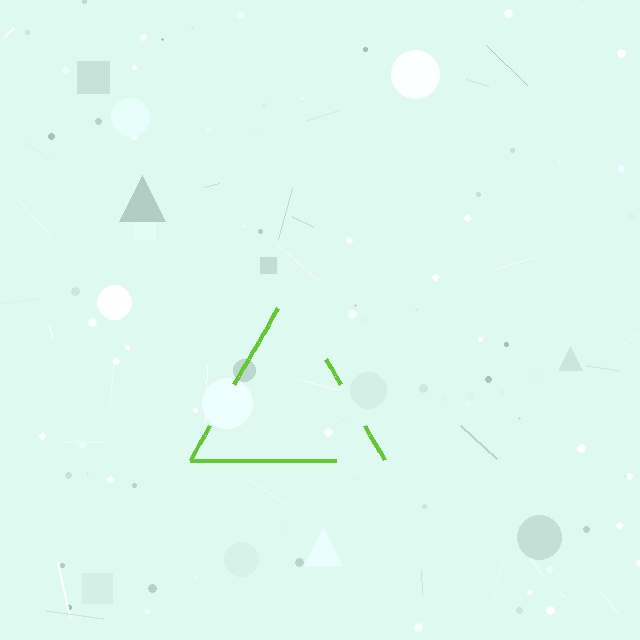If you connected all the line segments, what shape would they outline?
They would outline a triangle.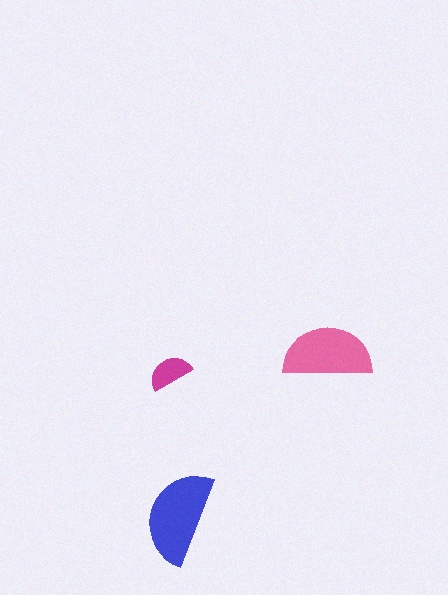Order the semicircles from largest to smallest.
the blue one, the pink one, the magenta one.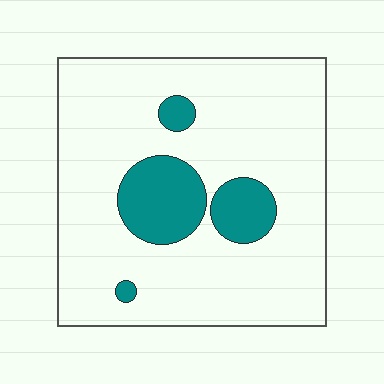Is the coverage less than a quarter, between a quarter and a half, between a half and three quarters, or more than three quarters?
Less than a quarter.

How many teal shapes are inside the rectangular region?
4.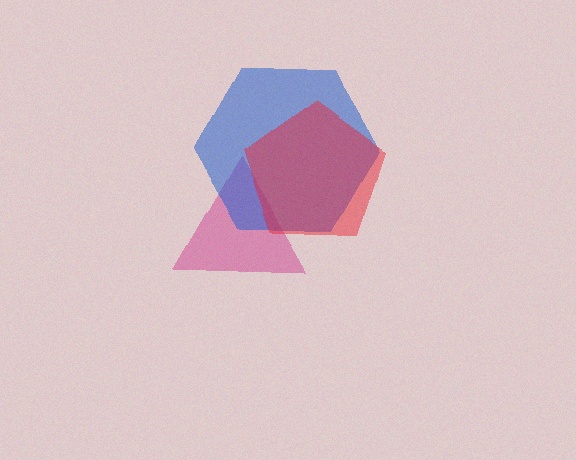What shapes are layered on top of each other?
The layered shapes are: a magenta triangle, a blue hexagon, a red pentagon.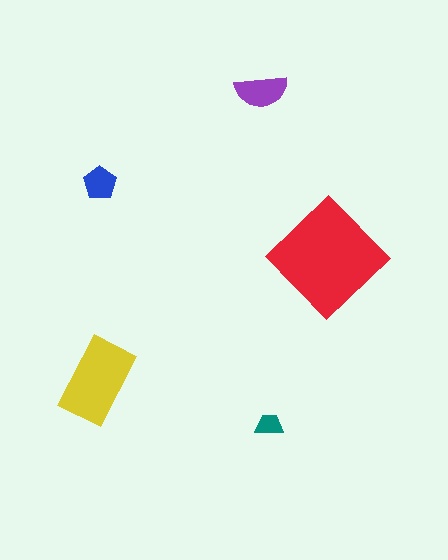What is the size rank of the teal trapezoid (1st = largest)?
5th.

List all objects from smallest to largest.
The teal trapezoid, the blue pentagon, the purple semicircle, the yellow rectangle, the red diamond.